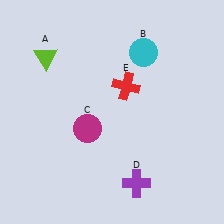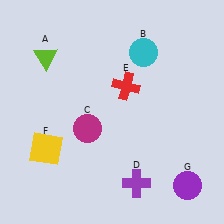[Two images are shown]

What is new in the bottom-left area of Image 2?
A yellow square (F) was added in the bottom-left area of Image 2.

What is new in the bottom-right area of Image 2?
A purple circle (G) was added in the bottom-right area of Image 2.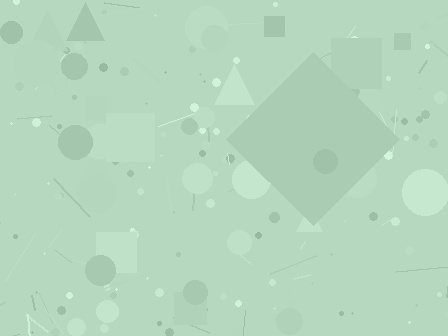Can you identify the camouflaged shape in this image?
The camouflaged shape is a diamond.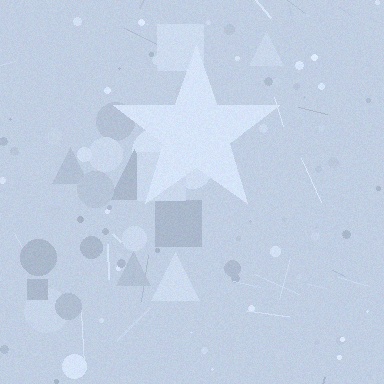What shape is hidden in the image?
A star is hidden in the image.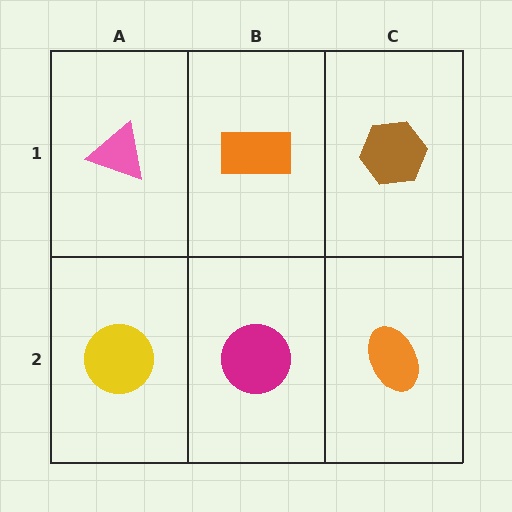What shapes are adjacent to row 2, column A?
A pink triangle (row 1, column A), a magenta circle (row 2, column B).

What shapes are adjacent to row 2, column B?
An orange rectangle (row 1, column B), a yellow circle (row 2, column A), an orange ellipse (row 2, column C).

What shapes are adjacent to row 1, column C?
An orange ellipse (row 2, column C), an orange rectangle (row 1, column B).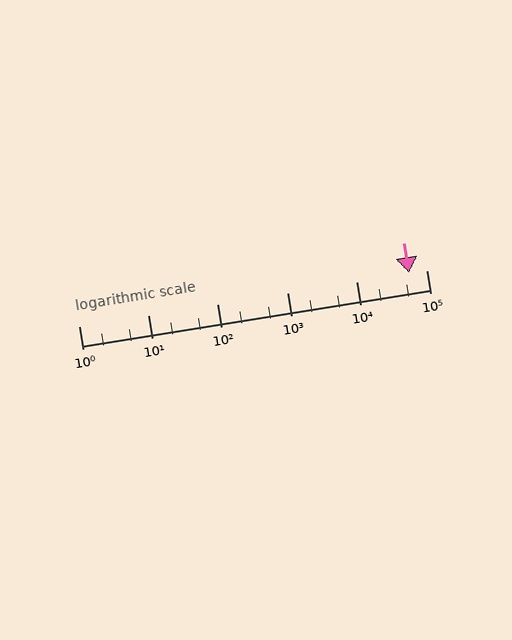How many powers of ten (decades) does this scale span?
The scale spans 5 decades, from 1 to 100000.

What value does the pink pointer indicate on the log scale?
The pointer indicates approximately 57000.